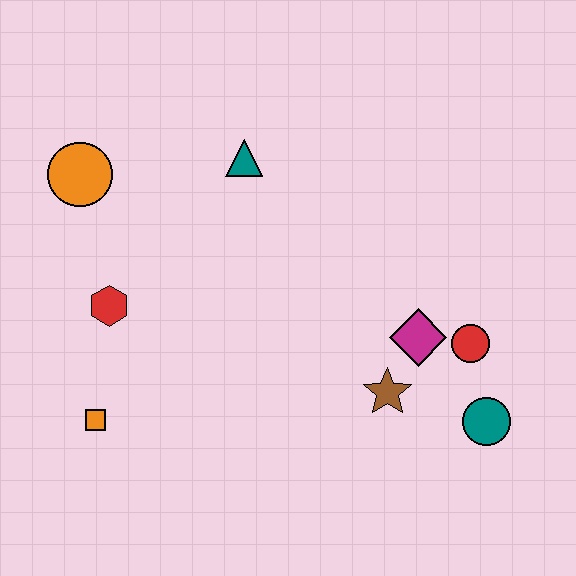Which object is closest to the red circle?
The magenta diamond is closest to the red circle.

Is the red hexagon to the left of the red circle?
Yes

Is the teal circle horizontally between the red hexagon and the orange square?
No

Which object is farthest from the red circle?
The orange circle is farthest from the red circle.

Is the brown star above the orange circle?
No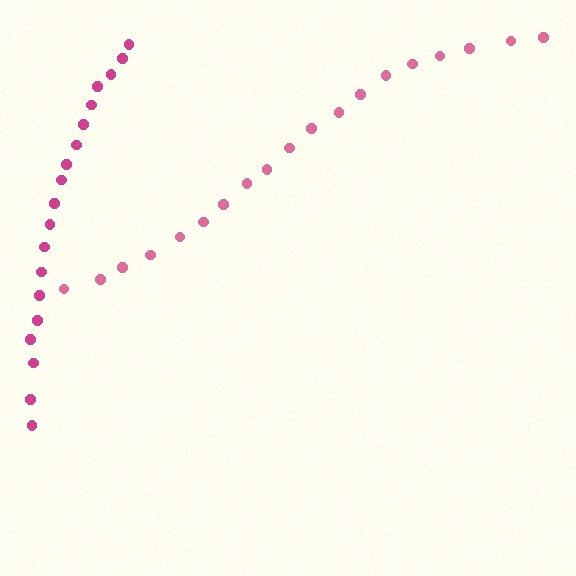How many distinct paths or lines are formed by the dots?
There are 2 distinct paths.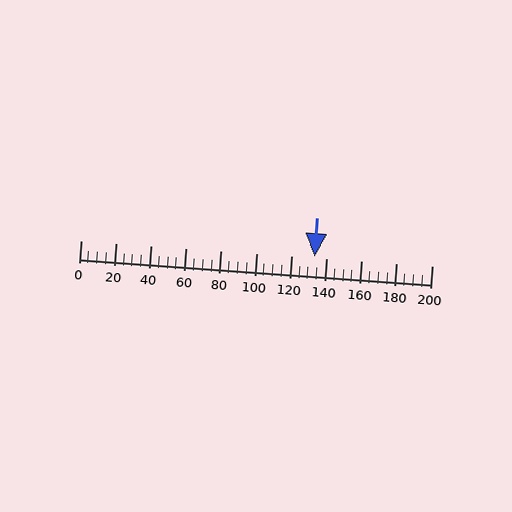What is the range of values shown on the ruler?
The ruler shows values from 0 to 200.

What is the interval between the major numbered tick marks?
The major tick marks are spaced 20 units apart.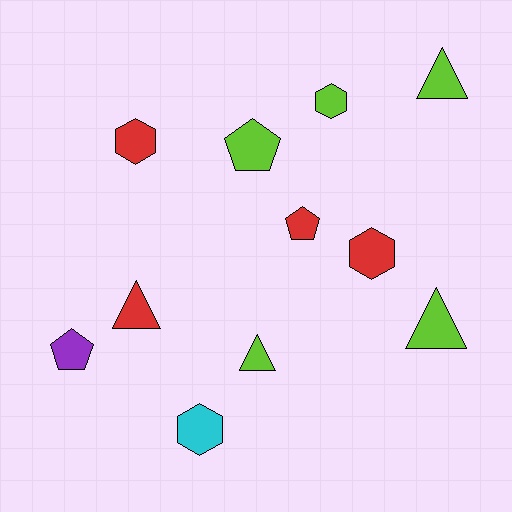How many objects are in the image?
There are 11 objects.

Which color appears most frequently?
Lime, with 5 objects.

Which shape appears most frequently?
Triangle, with 4 objects.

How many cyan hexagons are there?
There is 1 cyan hexagon.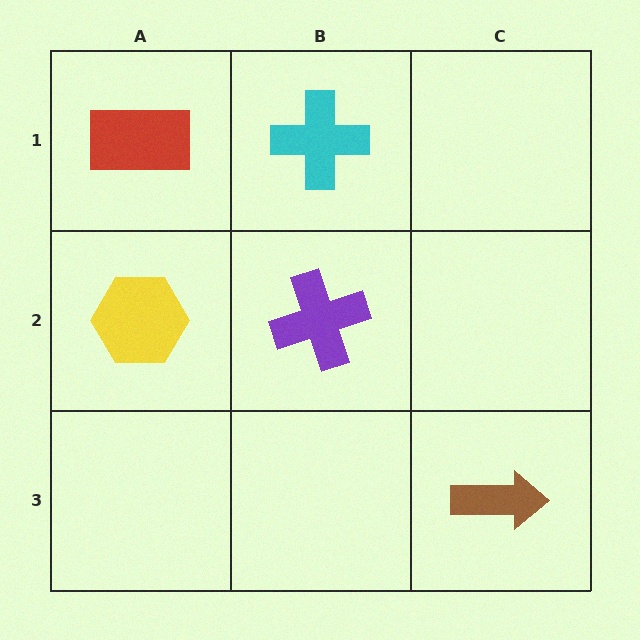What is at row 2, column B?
A purple cross.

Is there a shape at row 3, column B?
No, that cell is empty.